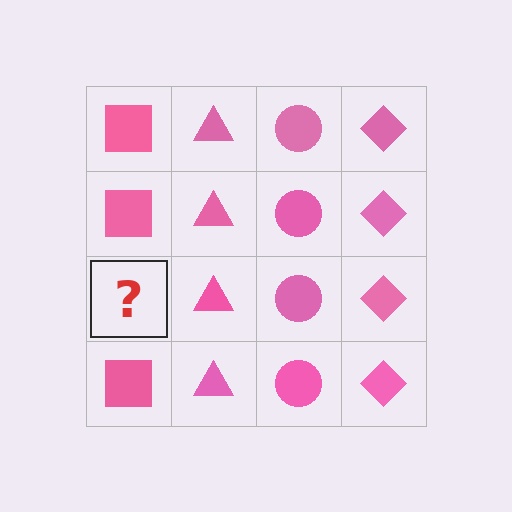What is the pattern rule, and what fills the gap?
The rule is that each column has a consistent shape. The gap should be filled with a pink square.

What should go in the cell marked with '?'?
The missing cell should contain a pink square.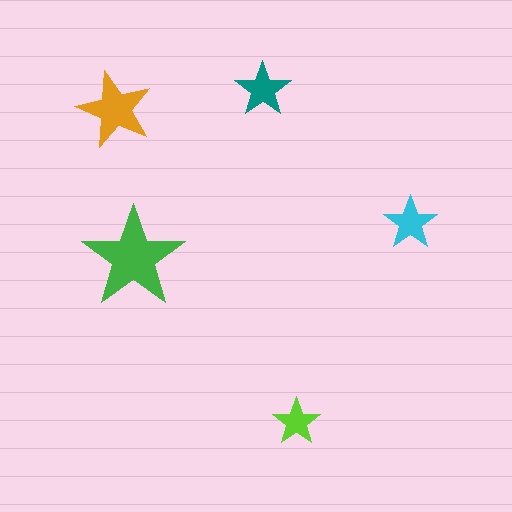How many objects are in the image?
There are 5 objects in the image.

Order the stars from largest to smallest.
the green one, the orange one, the teal one, the cyan one, the lime one.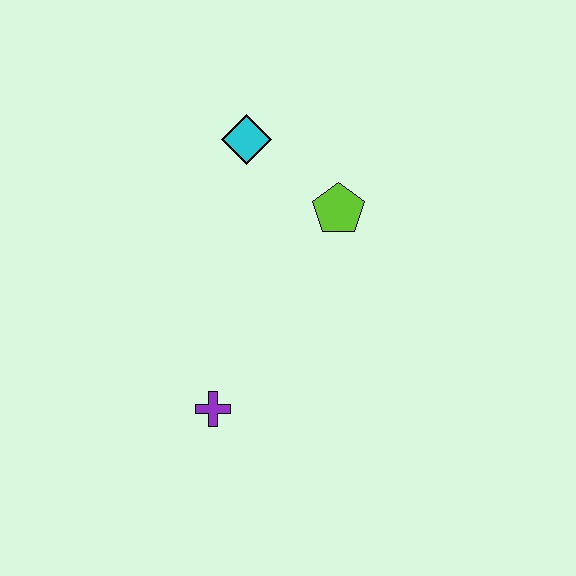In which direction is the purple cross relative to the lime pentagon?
The purple cross is below the lime pentagon.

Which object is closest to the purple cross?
The lime pentagon is closest to the purple cross.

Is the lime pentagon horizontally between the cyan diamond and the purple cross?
No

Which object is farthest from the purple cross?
The cyan diamond is farthest from the purple cross.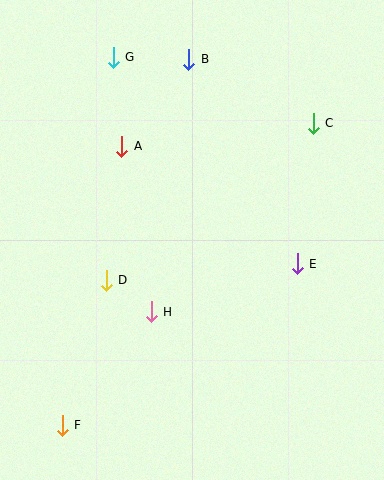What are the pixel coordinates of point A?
Point A is at (122, 146).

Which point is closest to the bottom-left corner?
Point F is closest to the bottom-left corner.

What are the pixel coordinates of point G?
Point G is at (113, 57).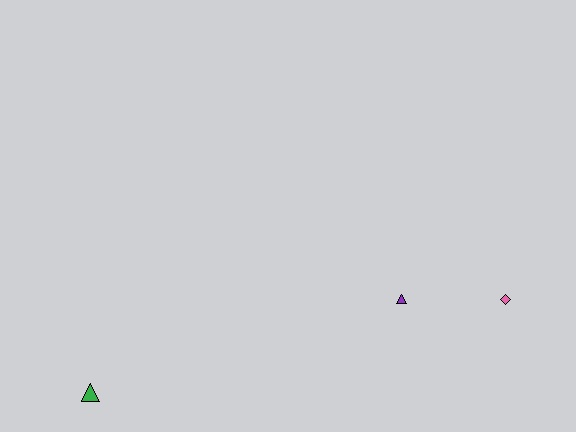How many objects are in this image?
There are 3 objects.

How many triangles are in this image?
There are 2 triangles.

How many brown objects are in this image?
There are no brown objects.